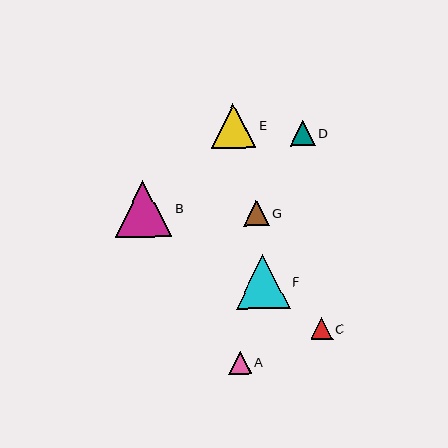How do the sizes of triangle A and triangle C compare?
Triangle A and triangle C are approximately the same size.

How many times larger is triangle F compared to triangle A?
Triangle F is approximately 2.4 times the size of triangle A.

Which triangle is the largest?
Triangle B is the largest with a size of approximately 56 pixels.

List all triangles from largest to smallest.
From largest to smallest: B, F, E, G, D, A, C.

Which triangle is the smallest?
Triangle C is the smallest with a size of approximately 22 pixels.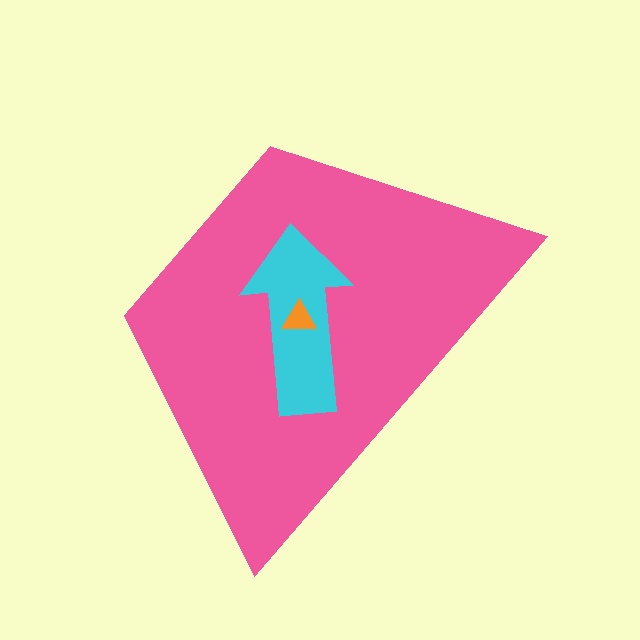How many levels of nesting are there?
3.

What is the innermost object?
The orange triangle.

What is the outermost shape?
The pink trapezoid.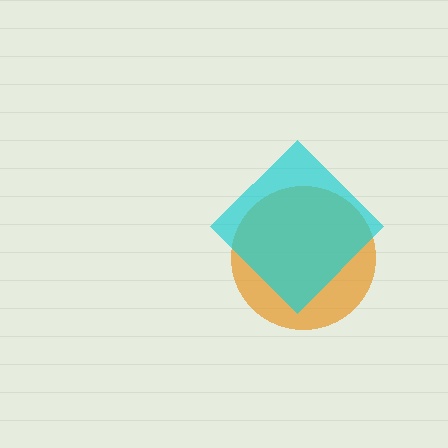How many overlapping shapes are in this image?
There are 2 overlapping shapes in the image.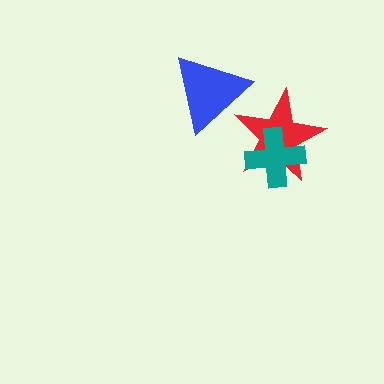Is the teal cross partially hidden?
No, no other shape covers it.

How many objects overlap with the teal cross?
1 object overlaps with the teal cross.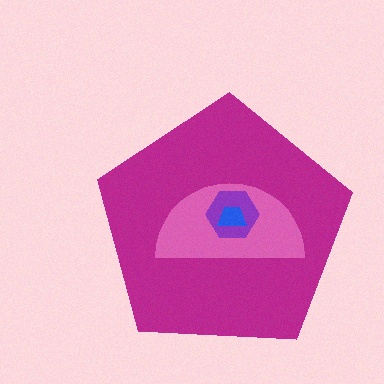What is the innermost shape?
The blue trapezoid.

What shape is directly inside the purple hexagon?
The blue trapezoid.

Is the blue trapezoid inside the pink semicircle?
Yes.